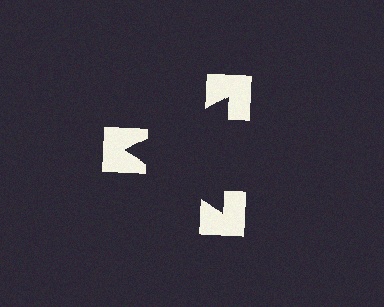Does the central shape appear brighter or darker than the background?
It typically appears slightly darker than the background, even though no actual brightness change is drawn.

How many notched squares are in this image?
There are 3 — one at each vertex of the illusory triangle.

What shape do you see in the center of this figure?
An illusory triangle — its edges are inferred from the aligned wedge cuts in the notched squares, not physically drawn.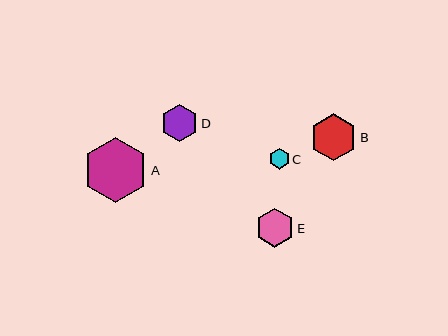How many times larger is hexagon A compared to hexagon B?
Hexagon A is approximately 1.4 times the size of hexagon B.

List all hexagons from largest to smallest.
From largest to smallest: A, B, E, D, C.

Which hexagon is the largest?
Hexagon A is the largest with a size of approximately 65 pixels.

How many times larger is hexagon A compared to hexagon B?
Hexagon A is approximately 1.4 times the size of hexagon B.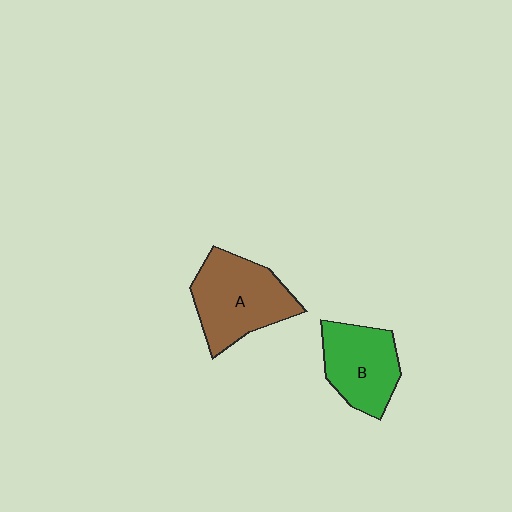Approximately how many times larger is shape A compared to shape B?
Approximately 1.2 times.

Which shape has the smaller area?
Shape B (green).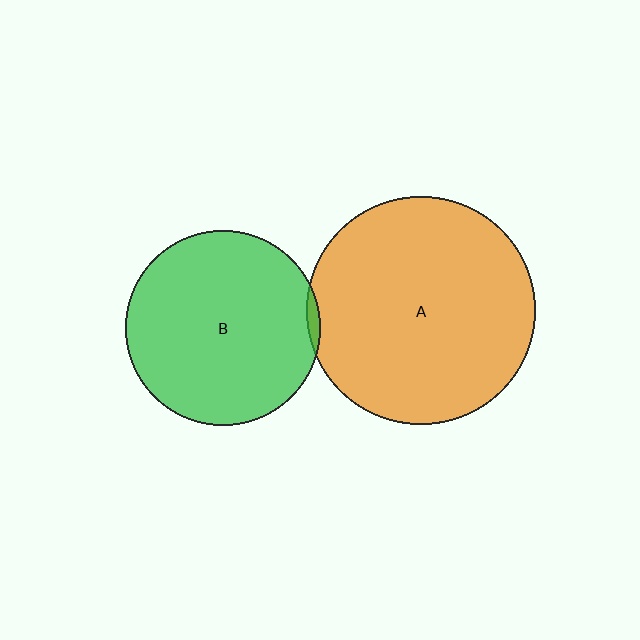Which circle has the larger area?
Circle A (orange).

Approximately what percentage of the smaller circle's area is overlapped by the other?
Approximately 5%.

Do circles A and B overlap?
Yes.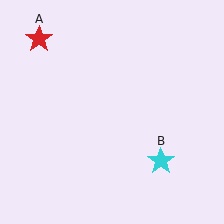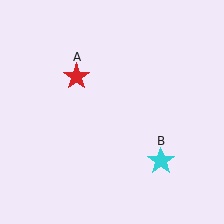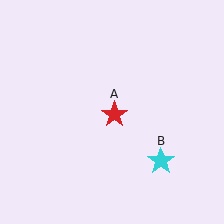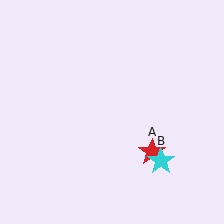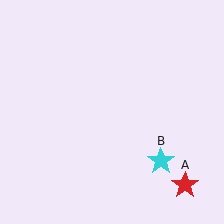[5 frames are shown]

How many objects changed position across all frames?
1 object changed position: red star (object A).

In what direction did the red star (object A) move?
The red star (object A) moved down and to the right.